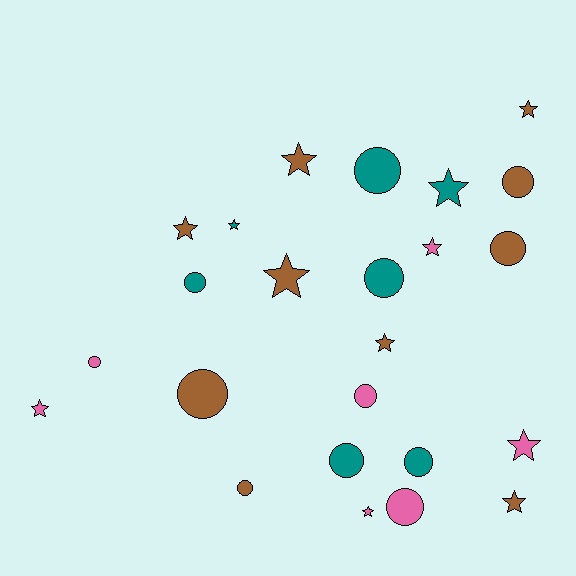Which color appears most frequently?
Brown, with 10 objects.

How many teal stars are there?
There are 2 teal stars.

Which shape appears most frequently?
Star, with 12 objects.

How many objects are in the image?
There are 24 objects.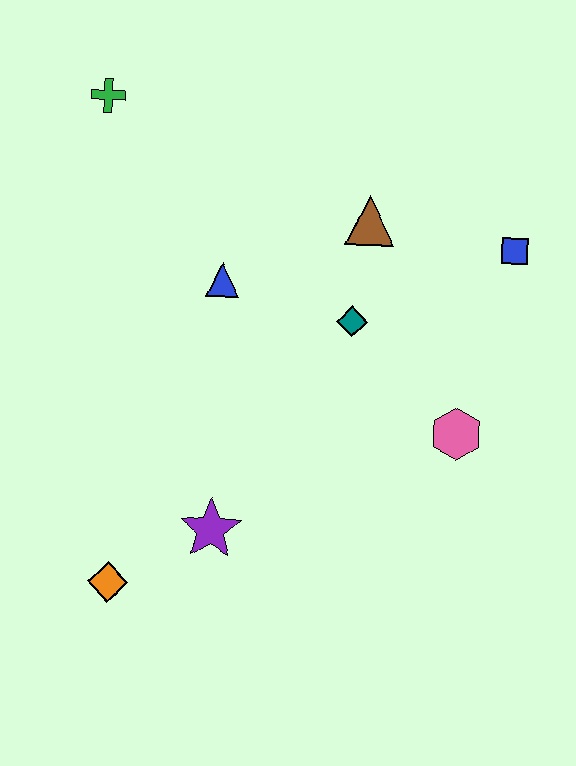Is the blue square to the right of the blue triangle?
Yes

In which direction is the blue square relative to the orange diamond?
The blue square is to the right of the orange diamond.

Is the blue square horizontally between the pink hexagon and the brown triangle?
No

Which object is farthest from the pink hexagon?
The green cross is farthest from the pink hexagon.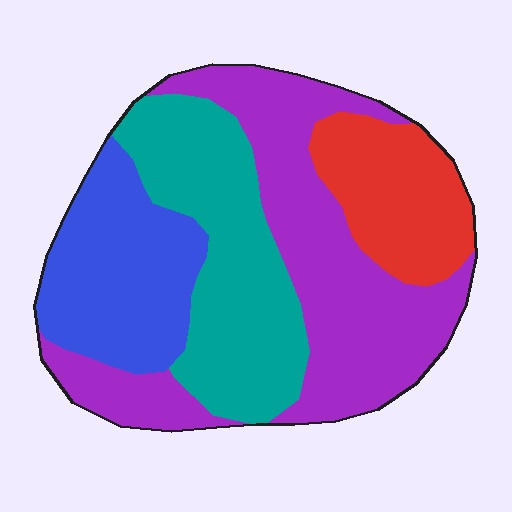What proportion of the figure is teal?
Teal covers 27% of the figure.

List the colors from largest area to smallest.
From largest to smallest: purple, teal, blue, red.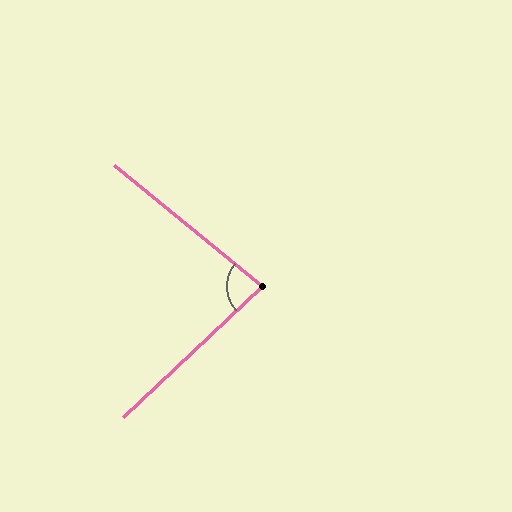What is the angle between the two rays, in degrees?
Approximately 83 degrees.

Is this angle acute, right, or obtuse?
It is acute.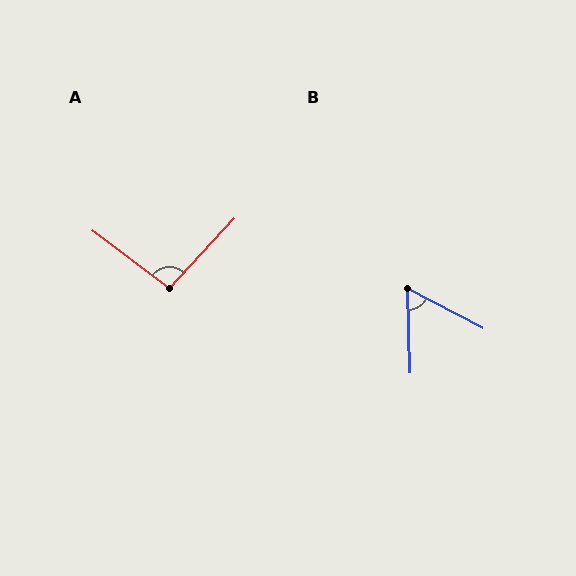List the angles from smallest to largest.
B (61°), A (96°).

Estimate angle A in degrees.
Approximately 96 degrees.